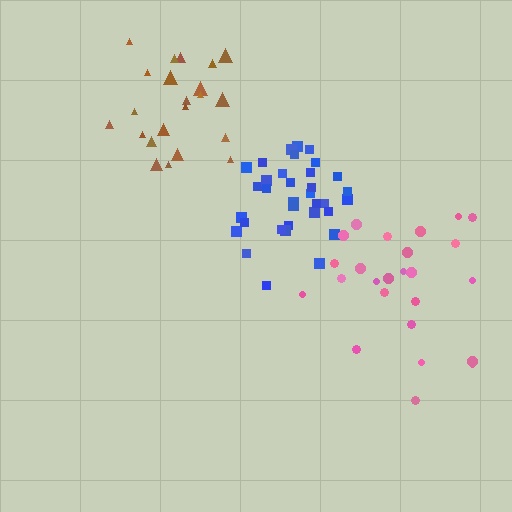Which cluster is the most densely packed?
Blue.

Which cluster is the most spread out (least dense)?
Pink.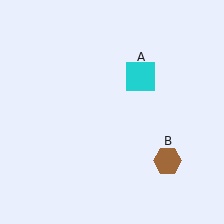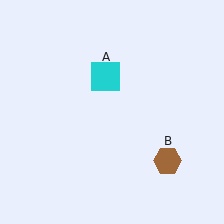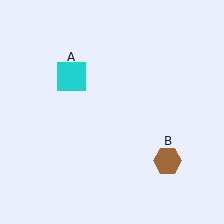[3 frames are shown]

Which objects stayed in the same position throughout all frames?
Brown hexagon (object B) remained stationary.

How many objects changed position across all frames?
1 object changed position: cyan square (object A).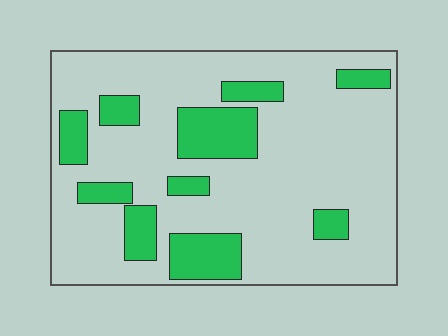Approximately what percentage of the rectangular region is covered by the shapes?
Approximately 20%.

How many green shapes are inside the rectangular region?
10.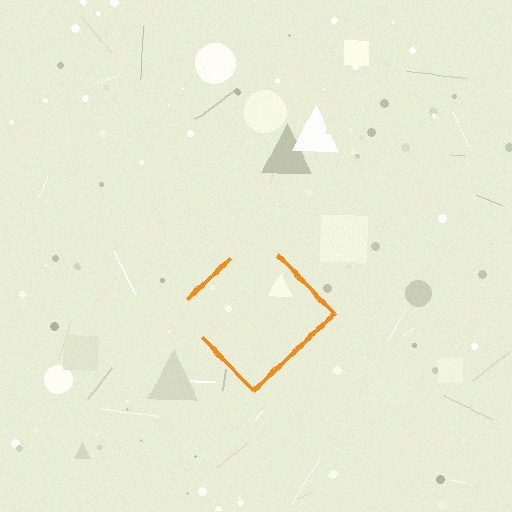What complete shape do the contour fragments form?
The contour fragments form a diamond.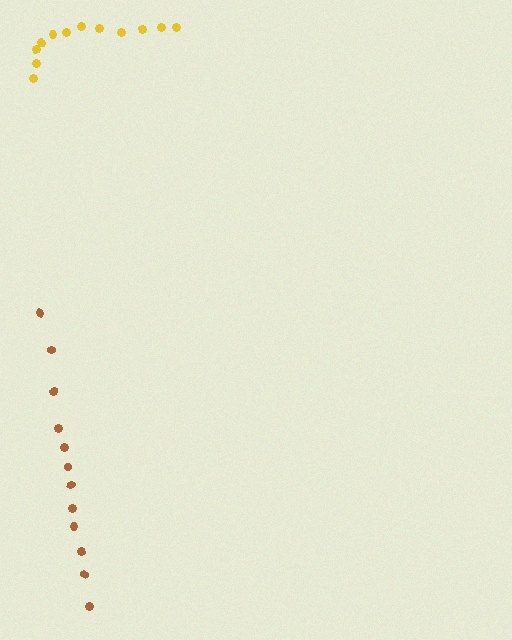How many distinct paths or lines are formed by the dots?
There are 2 distinct paths.